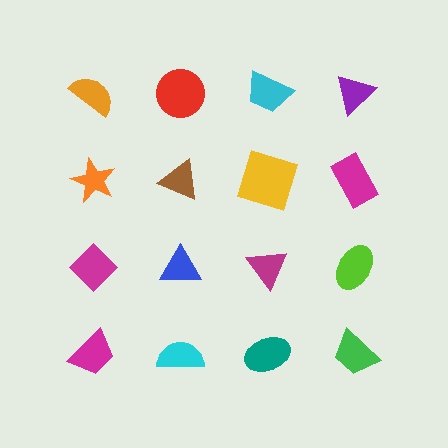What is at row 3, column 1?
A magenta diamond.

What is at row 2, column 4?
A magenta rectangle.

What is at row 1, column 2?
A red circle.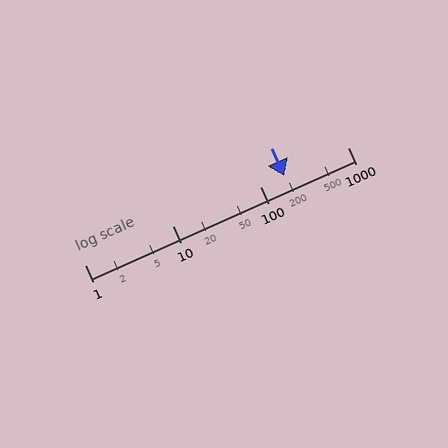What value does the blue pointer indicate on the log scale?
The pointer indicates approximately 190.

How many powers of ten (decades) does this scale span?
The scale spans 3 decades, from 1 to 1000.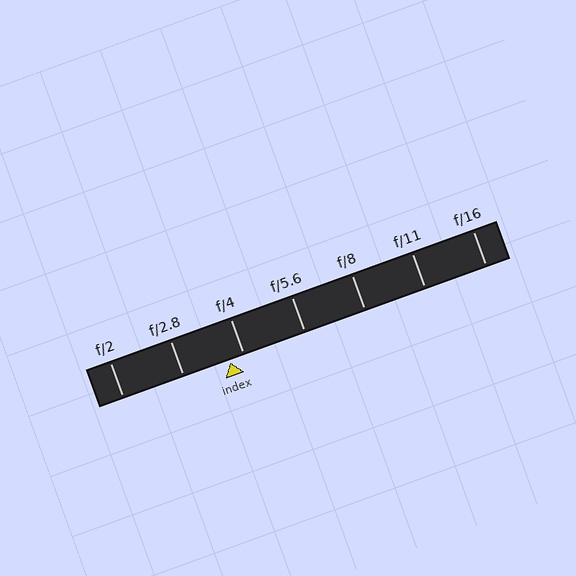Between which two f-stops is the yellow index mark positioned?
The index mark is between f/2.8 and f/4.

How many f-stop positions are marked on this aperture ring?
There are 7 f-stop positions marked.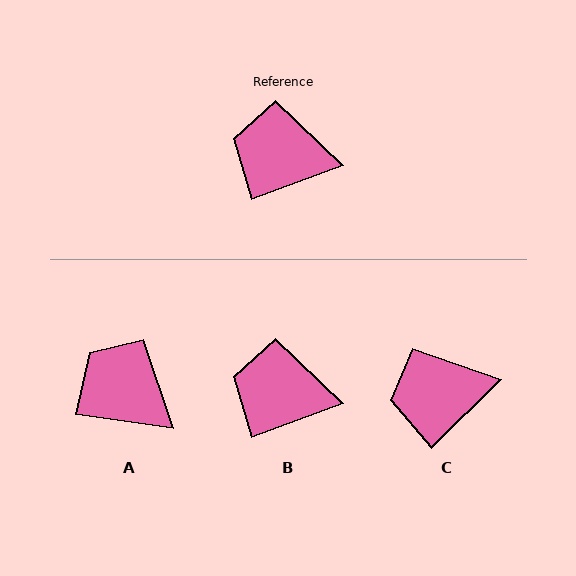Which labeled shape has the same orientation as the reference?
B.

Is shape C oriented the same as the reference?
No, it is off by about 24 degrees.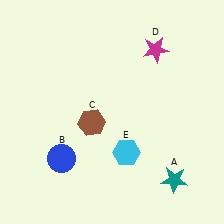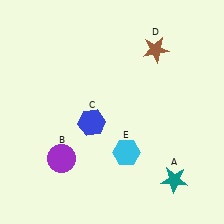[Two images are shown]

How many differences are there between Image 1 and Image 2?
There are 3 differences between the two images.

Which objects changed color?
B changed from blue to purple. C changed from brown to blue. D changed from magenta to brown.